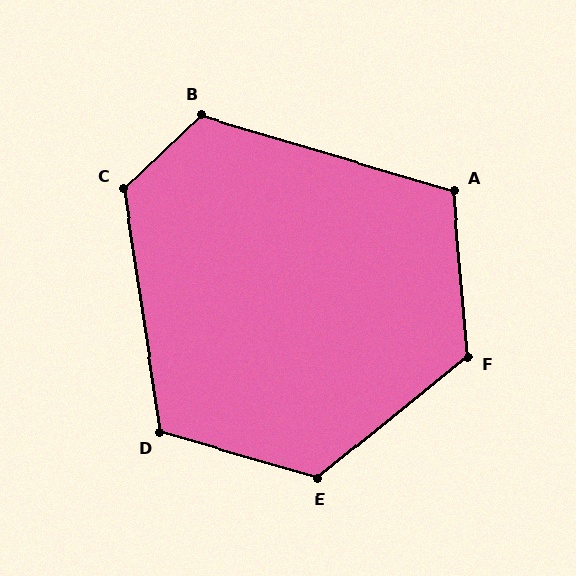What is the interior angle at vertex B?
Approximately 121 degrees (obtuse).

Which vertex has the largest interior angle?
E, at approximately 125 degrees.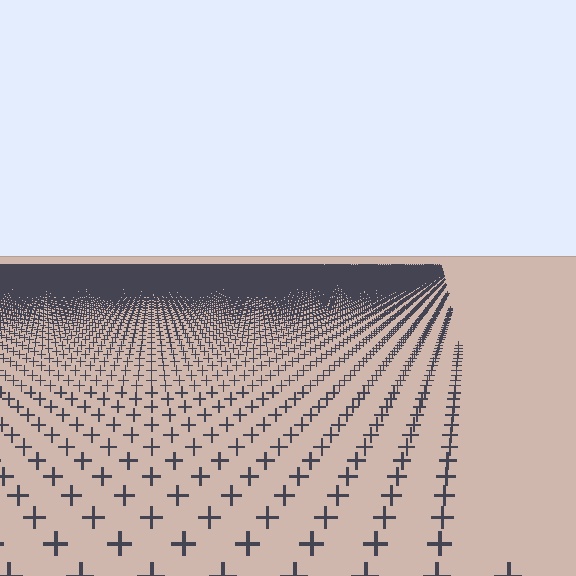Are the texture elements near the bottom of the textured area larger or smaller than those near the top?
Larger. Near the bottom, elements are closer to the viewer and appear at a bigger on-screen size.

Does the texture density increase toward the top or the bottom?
Density increases toward the top.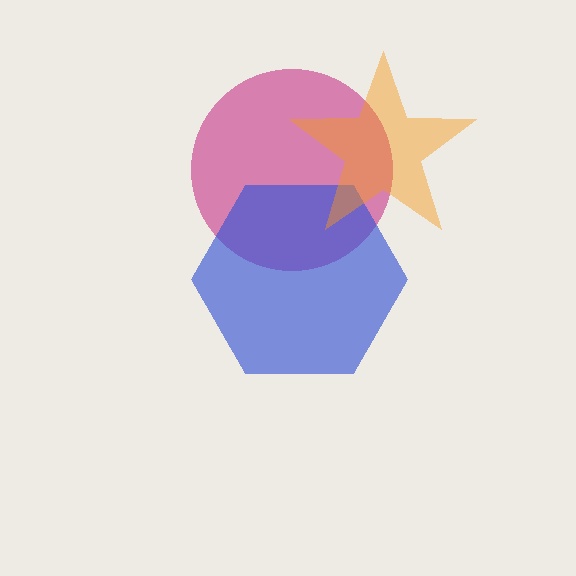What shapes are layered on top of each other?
The layered shapes are: a magenta circle, a blue hexagon, an orange star.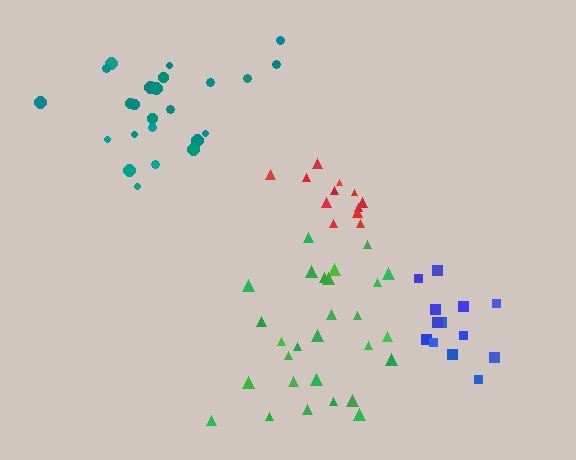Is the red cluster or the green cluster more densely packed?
Red.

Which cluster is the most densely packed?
Blue.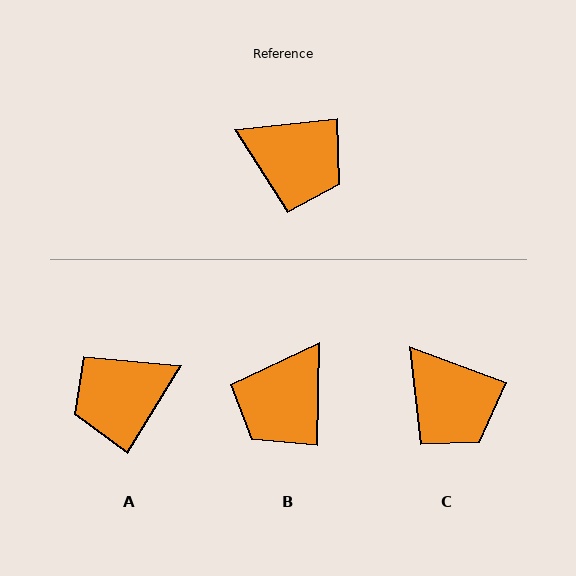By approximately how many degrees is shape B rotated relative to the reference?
Approximately 97 degrees clockwise.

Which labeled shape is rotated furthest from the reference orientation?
A, about 128 degrees away.